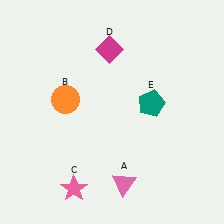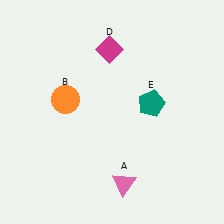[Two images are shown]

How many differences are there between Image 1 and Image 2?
There is 1 difference between the two images.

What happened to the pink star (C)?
The pink star (C) was removed in Image 2. It was in the bottom-left area of Image 1.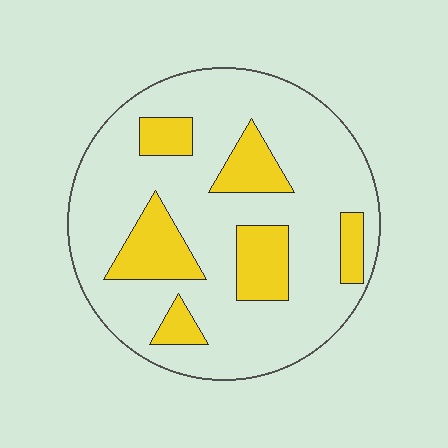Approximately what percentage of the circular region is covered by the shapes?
Approximately 25%.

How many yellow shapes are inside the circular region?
6.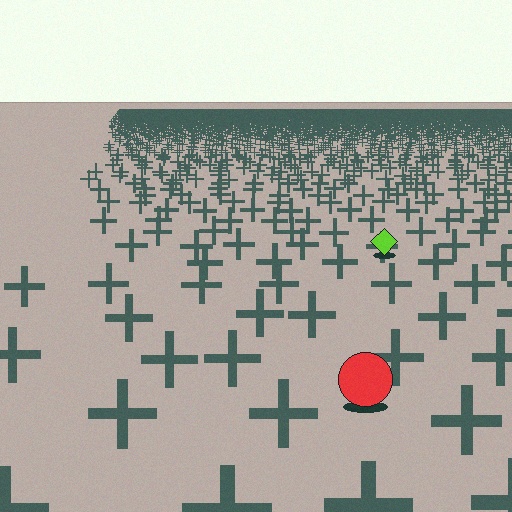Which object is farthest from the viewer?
The lime diamond is farthest from the viewer. It appears smaller and the ground texture around it is denser.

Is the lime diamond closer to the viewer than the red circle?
No. The red circle is closer — you can tell from the texture gradient: the ground texture is coarser near it.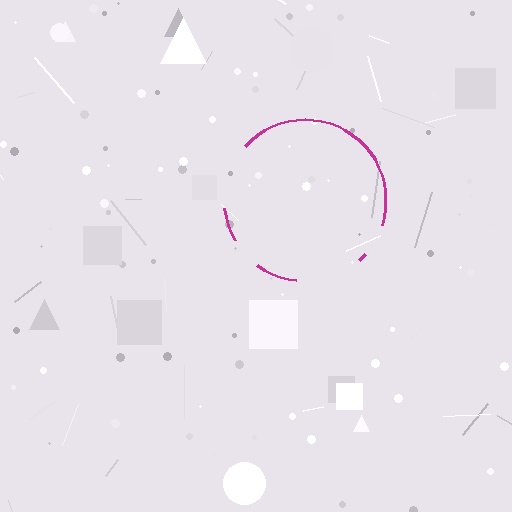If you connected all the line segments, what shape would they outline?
They would outline a circle.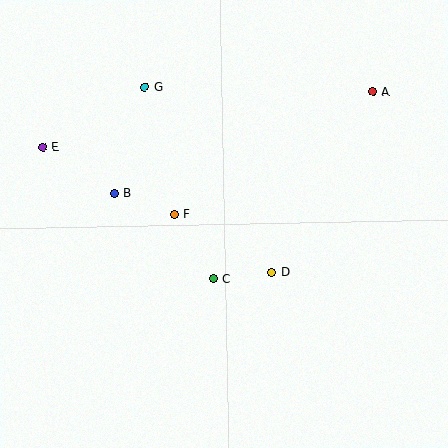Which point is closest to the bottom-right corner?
Point D is closest to the bottom-right corner.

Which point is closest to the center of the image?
Point F at (174, 214) is closest to the center.